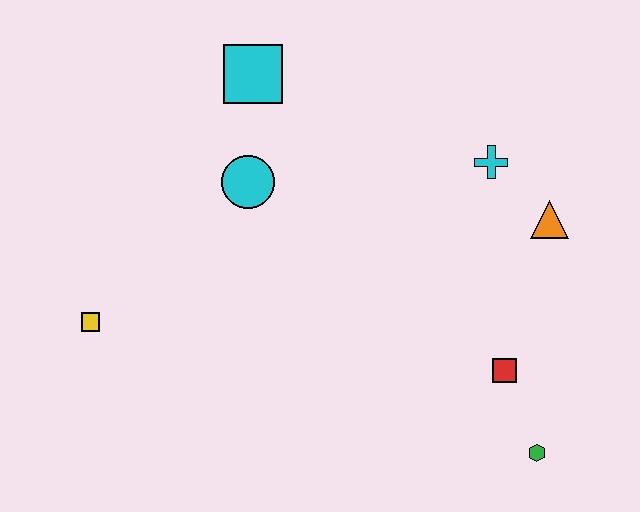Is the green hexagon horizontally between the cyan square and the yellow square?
No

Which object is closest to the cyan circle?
The cyan square is closest to the cyan circle.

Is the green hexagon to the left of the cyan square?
No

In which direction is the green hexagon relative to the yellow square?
The green hexagon is to the right of the yellow square.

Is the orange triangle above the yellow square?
Yes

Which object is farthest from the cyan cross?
The yellow square is farthest from the cyan cross.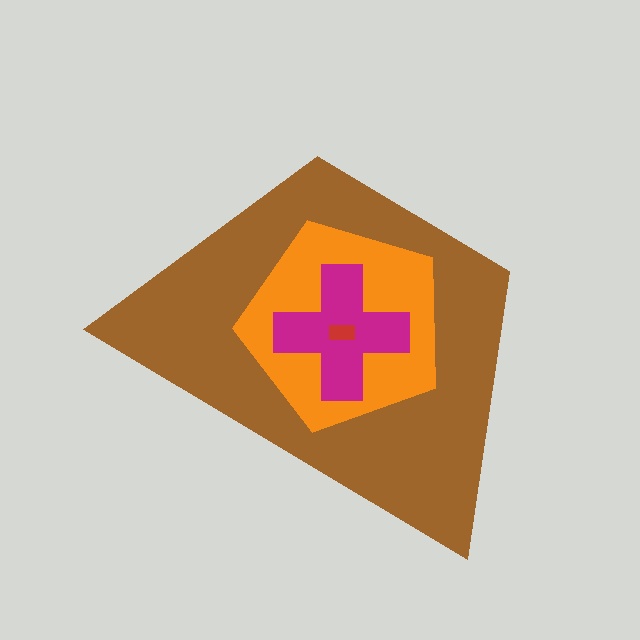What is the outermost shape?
The brown trapezoid.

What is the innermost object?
The red rectangle.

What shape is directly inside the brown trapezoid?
The orange pentagon.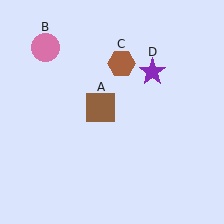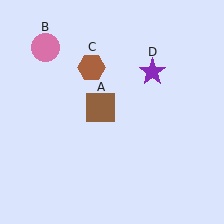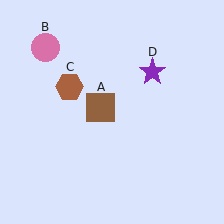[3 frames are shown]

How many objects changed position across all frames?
1 object changed position: brown hexagon (object C).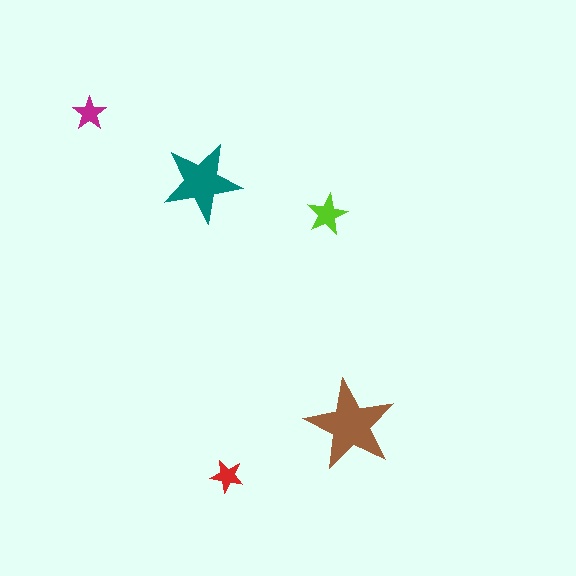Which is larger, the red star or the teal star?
The teal one.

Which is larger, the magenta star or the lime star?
The lime one.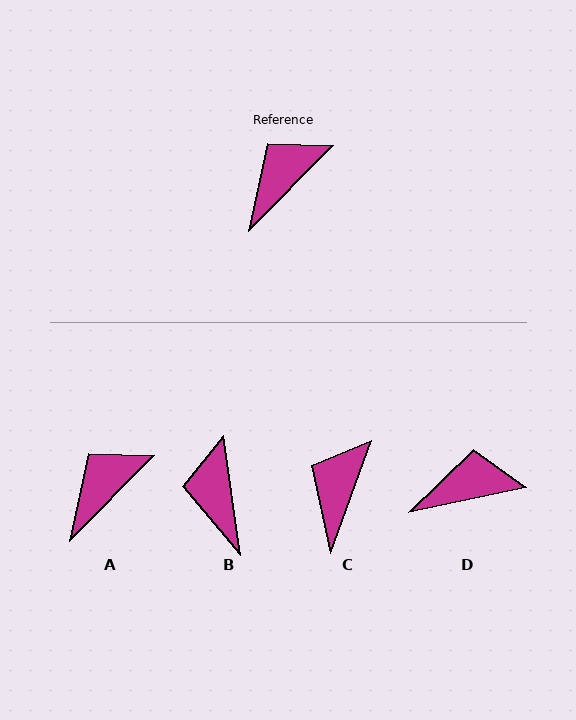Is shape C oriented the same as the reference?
No, it is off by about 24 degrees.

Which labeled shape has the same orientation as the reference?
A.